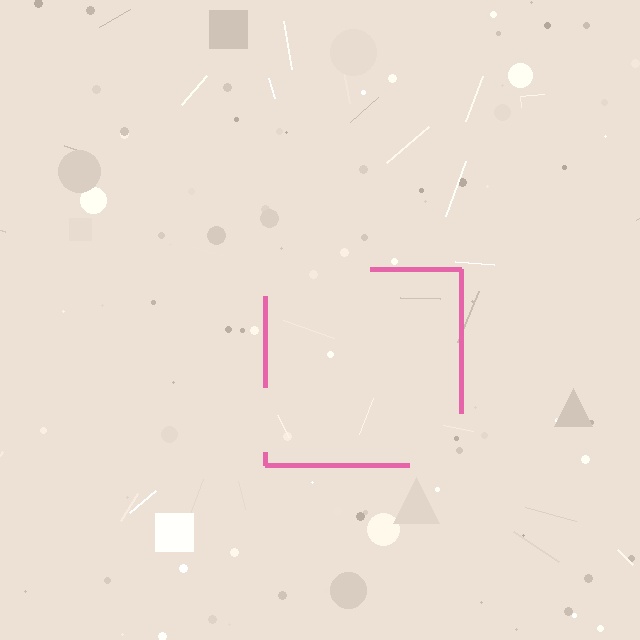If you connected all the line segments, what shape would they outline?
They would outline a square.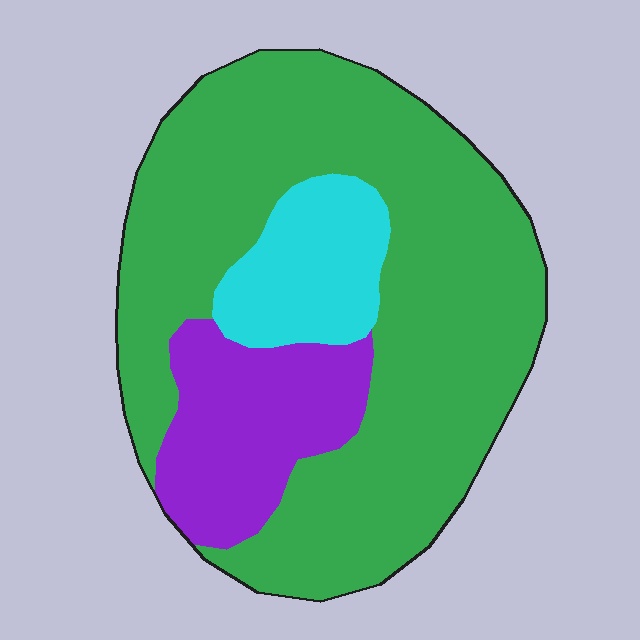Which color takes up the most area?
Green, at roughly 70%.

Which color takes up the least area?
Cyan, at roughly 15%.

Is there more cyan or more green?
Green.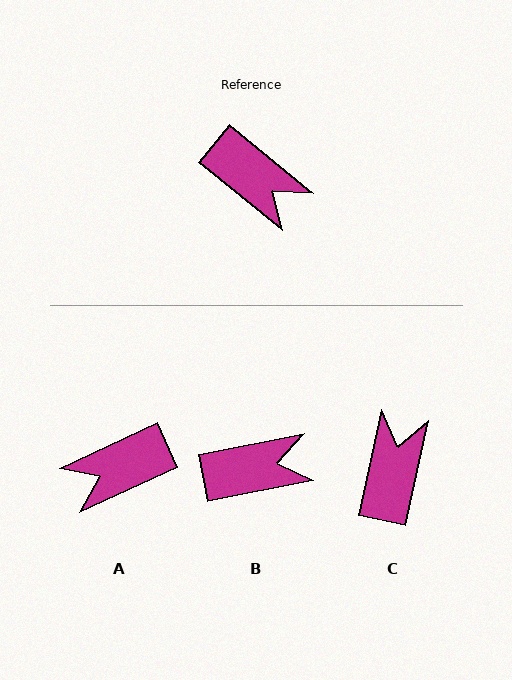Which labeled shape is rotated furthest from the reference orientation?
C, about 117 degrees away.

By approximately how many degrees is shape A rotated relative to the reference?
Approximately 116 degrees clockwise.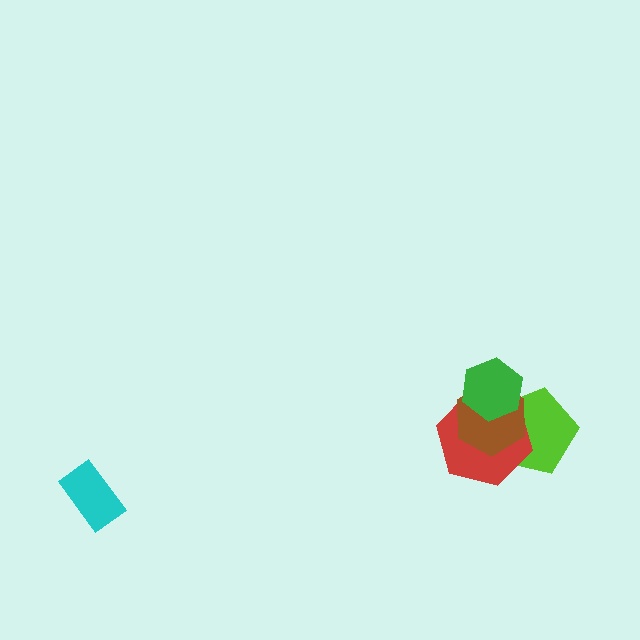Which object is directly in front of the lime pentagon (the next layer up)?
The red hexagon is directly in front of the lime pentagon.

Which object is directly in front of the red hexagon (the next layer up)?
The brown hexagon is directly in front of the red hexagon.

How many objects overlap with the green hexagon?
3 objects overlap with the green hexagon.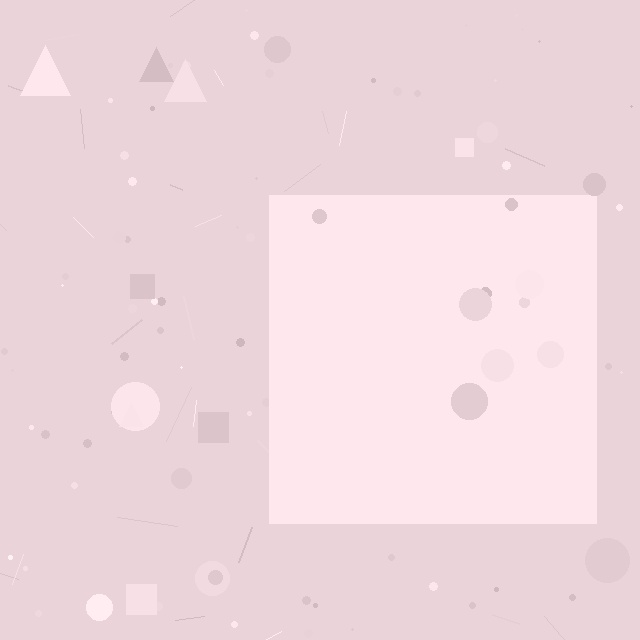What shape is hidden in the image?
A square is hidden in the image.